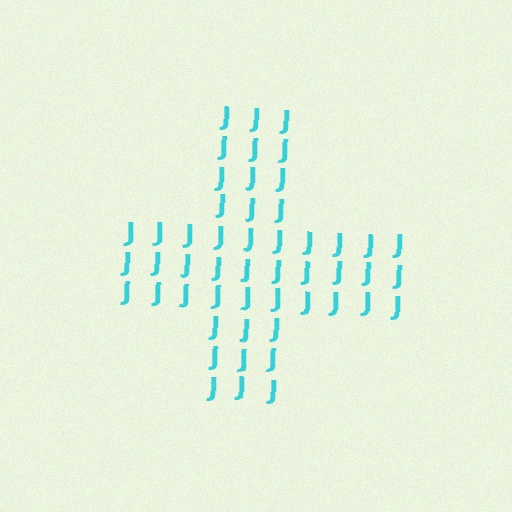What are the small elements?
The small elements are letter J's.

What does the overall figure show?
The overall figure shows a cross.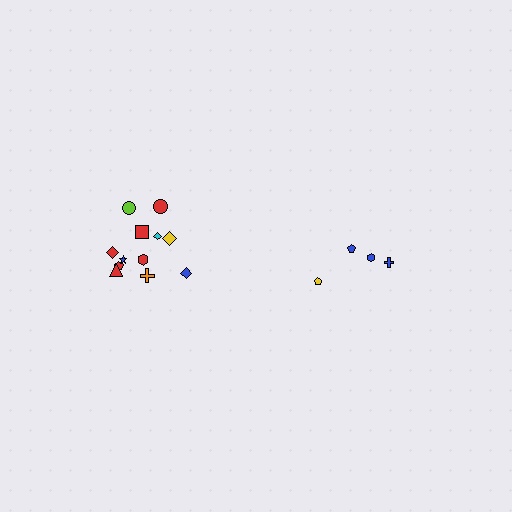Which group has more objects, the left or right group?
The left group.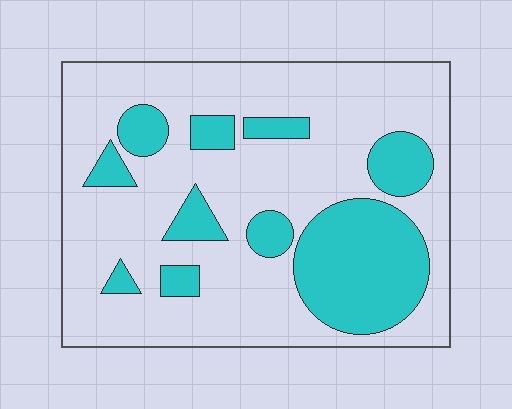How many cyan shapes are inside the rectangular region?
10.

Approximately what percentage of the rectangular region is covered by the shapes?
Approximately 25%.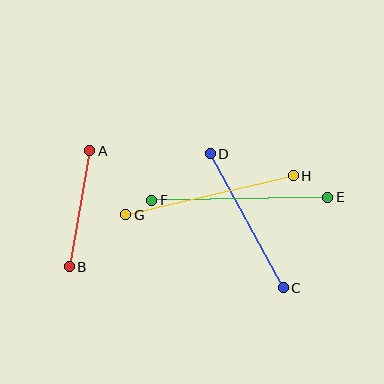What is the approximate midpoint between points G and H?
The midpoint is at approximately (210, 195) pixels.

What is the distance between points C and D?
The distance is approximately 152 pixels.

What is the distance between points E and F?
The distance is approximately 176 pixels.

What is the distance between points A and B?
The distance is approximately 118 pixels.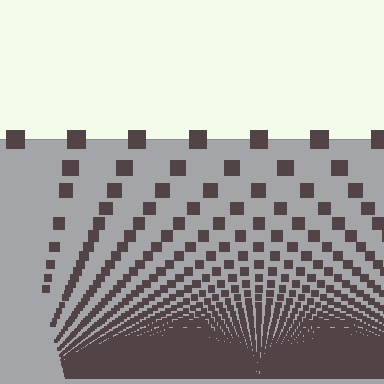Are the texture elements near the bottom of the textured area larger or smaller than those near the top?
Smaller. The gradient is inverted — elements near the bottom are smaller and denser.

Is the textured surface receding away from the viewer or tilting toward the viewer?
The surface appears to tilt toward the viewer. Texture elements get larger and sparser toward the top.